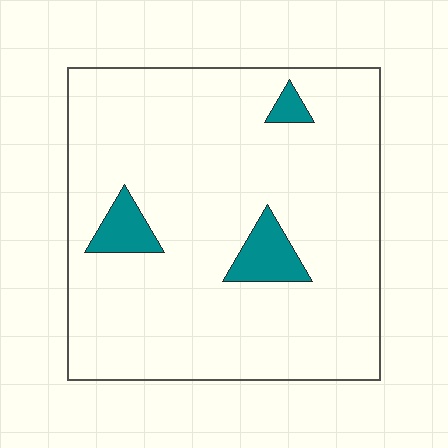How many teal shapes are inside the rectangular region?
3.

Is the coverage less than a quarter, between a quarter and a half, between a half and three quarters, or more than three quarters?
Less than a quarter.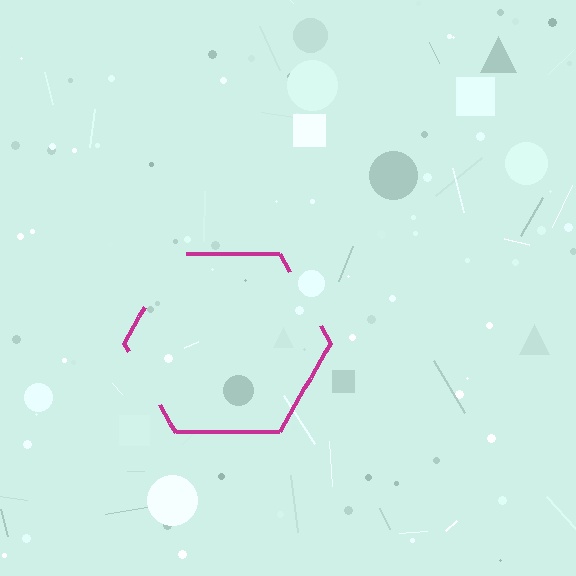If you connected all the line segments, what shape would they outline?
They would outline a hexagon.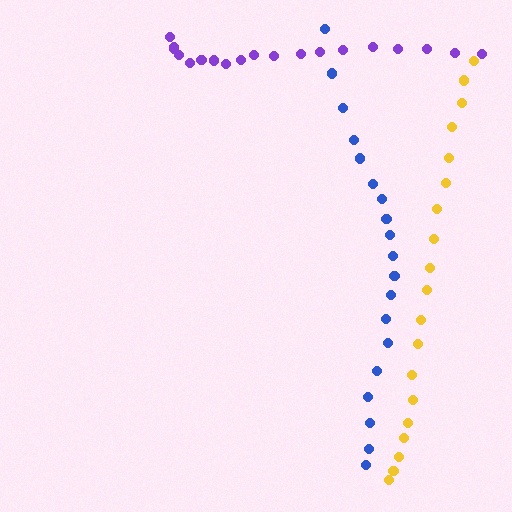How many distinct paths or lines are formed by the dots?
There are 3 distinct paths.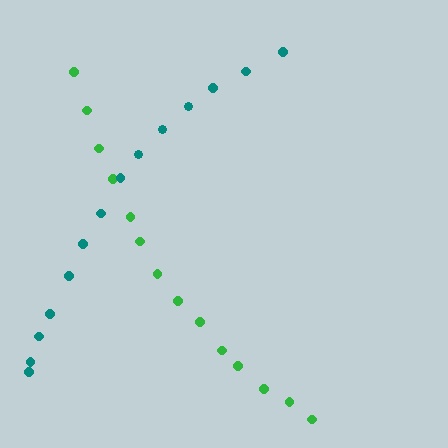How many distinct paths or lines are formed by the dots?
There are 2 distinct paths.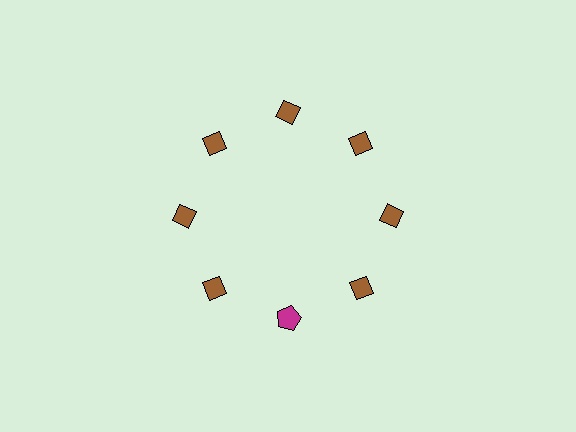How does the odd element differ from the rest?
It differs in both color (magenta instead of brown) and shape (pentagon instead of diamond).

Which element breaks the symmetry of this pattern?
The magenta pentagon at roughly the 6 o'clock position breaks the symmetry. All other shapes are brown diamonds.